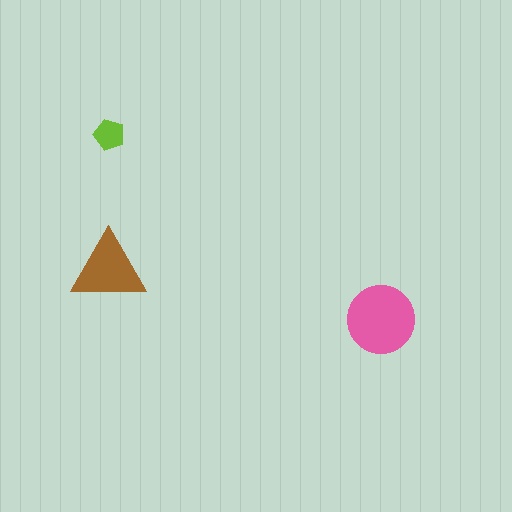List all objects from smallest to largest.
The lime pentagon, the brown triangle, the pink circle.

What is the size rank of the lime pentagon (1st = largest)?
3rd.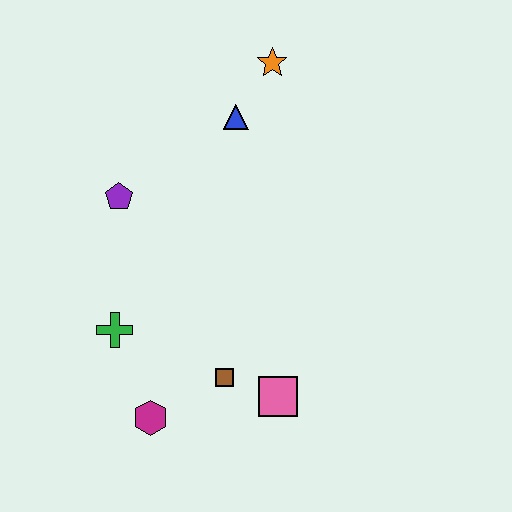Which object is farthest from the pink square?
The orange star is farthest from the pink square.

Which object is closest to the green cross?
The magenta hexagon is closest to the green cross.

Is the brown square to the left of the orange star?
Yes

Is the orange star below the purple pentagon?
No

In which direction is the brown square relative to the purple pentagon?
The brown square is below the purple pentagon.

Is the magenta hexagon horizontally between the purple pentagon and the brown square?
Yes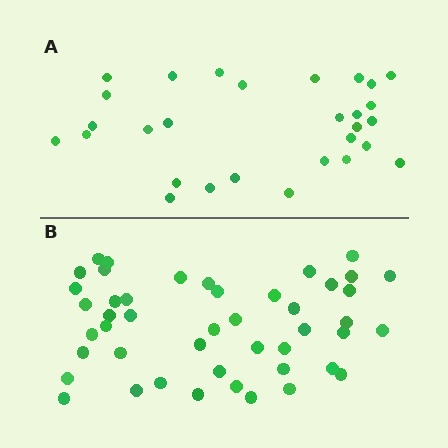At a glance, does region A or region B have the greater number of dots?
Region B (the bottom region) has more dots.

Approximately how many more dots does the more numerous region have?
Region B has approximately 15 more dots than region A.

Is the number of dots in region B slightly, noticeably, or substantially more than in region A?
Region B has substantially more. The ratio is roughly 1.6 to 1.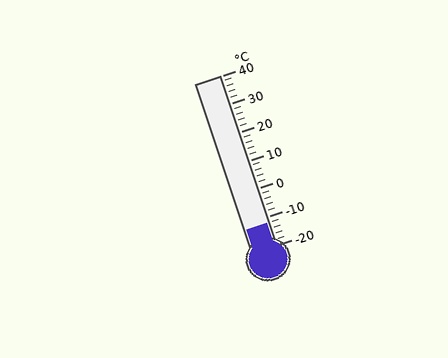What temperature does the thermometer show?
The thermometer shows approximately -12°C.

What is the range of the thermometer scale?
The thermometer scale ranges from -20°C to 40°C.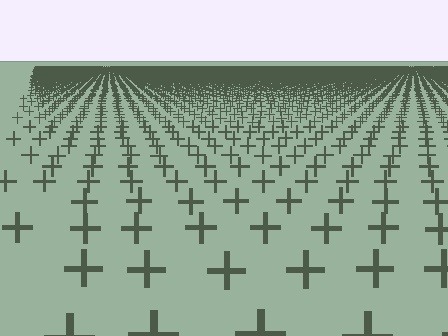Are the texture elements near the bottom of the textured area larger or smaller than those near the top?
Larger. Near the bottom, elements are closer to the viewer and appear at a bigger on-screen size.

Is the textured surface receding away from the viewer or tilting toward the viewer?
The surface is receding away from the viewer. Texture elements get smaller and denser toward the top.